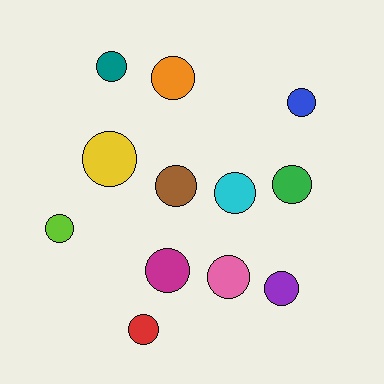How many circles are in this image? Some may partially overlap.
There are 12 circles.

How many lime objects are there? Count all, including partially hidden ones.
There is 1 lime object.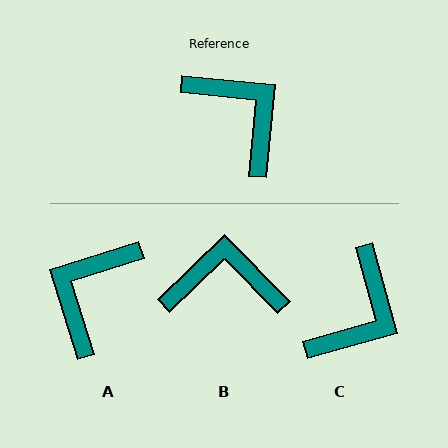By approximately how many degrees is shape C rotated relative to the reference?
Approximately 69 degrees clockwise.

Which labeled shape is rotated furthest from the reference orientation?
A, about 113 degrees away.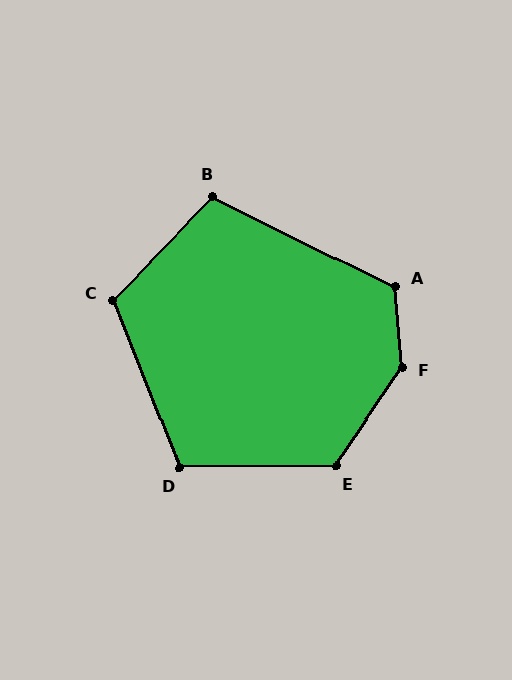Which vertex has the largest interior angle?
F, at approximately 141 degrees.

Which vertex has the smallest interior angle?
B, at approximately 108 degrees.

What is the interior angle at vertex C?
Approximately 114 degrees (obtuse).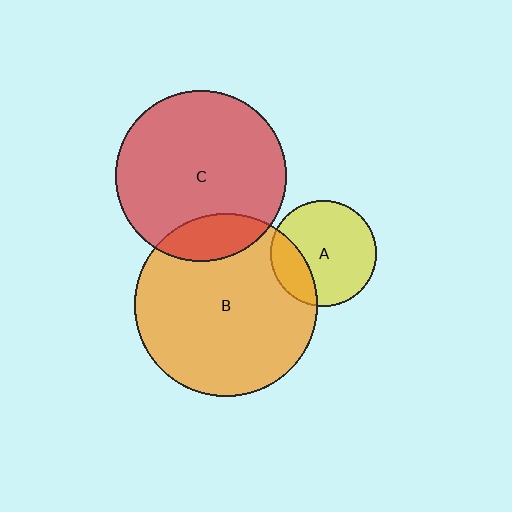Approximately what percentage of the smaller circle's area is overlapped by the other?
Approximately 25%.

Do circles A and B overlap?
Yes.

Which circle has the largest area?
Circle B (orange).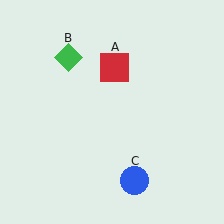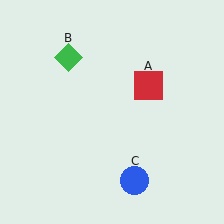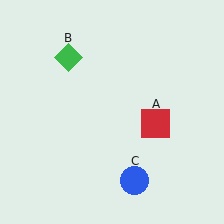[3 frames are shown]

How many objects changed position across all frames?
1 object changed position: red square (object A).